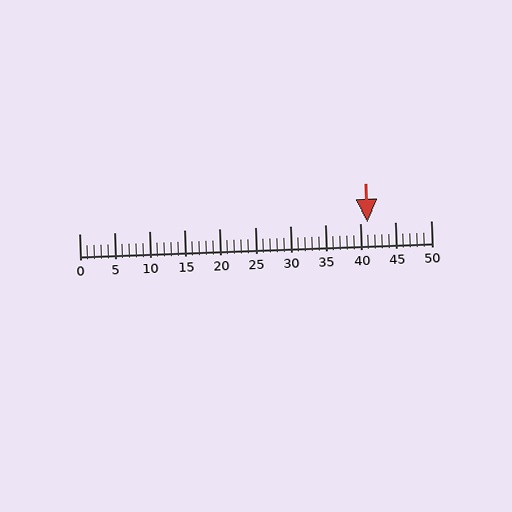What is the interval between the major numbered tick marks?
The major tick marks are spaced 5 units apart.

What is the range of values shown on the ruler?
The ruler shows values from 0 to 50.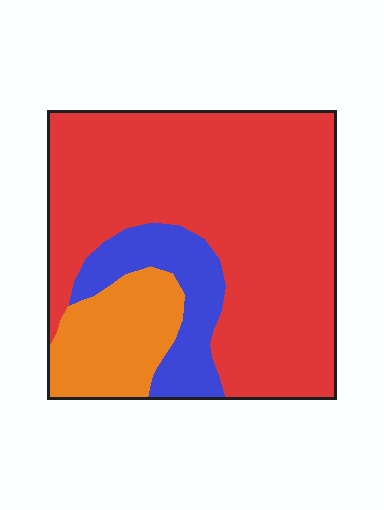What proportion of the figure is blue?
Blue covers around 15% of the figure.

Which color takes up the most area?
Red, at roughly 70%.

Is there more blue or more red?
Red.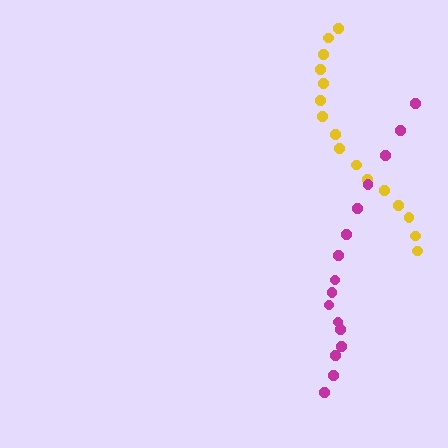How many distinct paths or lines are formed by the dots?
There are 2 distinct paths.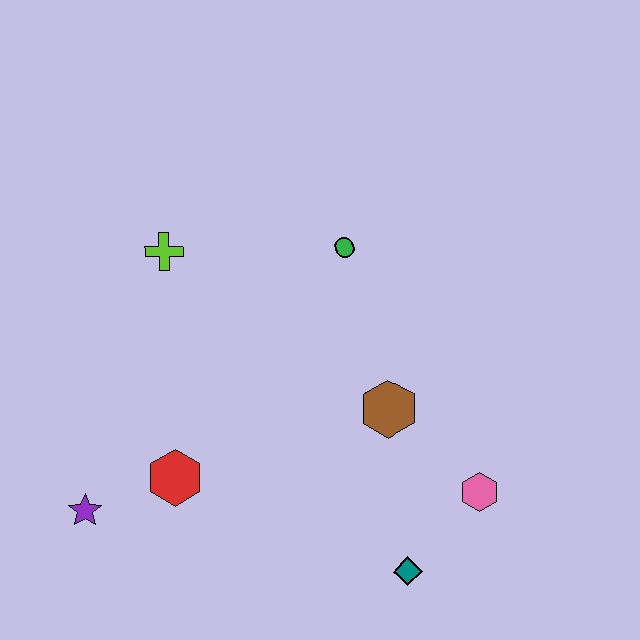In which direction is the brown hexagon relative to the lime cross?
The brown hexagon is to the right of the lime cross.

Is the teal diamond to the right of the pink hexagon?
No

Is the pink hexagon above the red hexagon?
No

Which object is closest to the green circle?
The brown hexagon is closest to the green circle.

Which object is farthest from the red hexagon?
The pink hexagon is farthest from the red hexagon.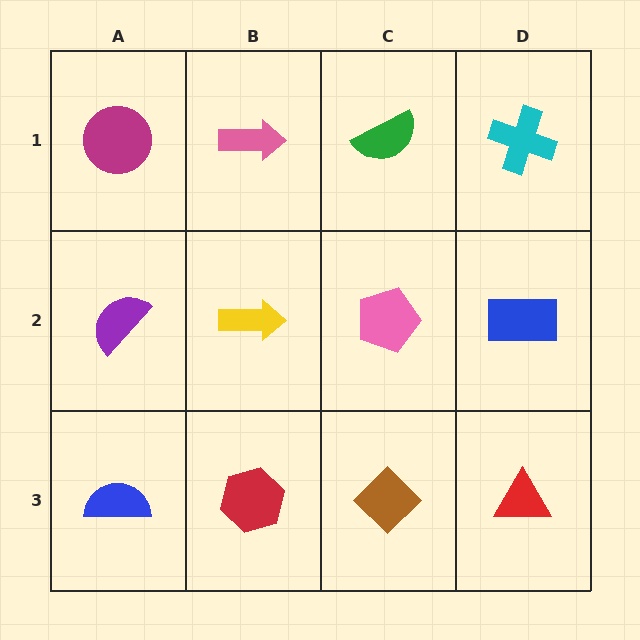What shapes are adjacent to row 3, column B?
A yellow arrow (row 2, column B), a blue semicircle (row 3, column A), a brown diamond (row 3, column C).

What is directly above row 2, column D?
A cyan cross.